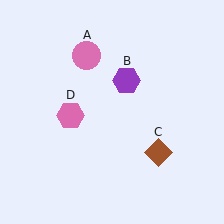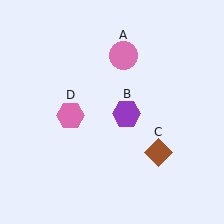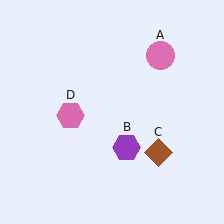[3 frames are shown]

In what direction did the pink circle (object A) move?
The pink circle (object A) moved right.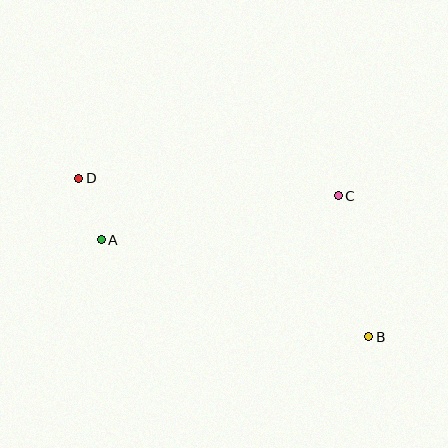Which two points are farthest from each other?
Points B and D are farthest from each other.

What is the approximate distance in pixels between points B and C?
The distance between B and C is approximately 144 pixels.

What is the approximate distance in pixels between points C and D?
The distance between C and D is approximately 260 pixels.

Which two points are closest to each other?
Points A and D are closest to each other.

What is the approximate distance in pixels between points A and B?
The distance between A and B is approximately 285 pixels.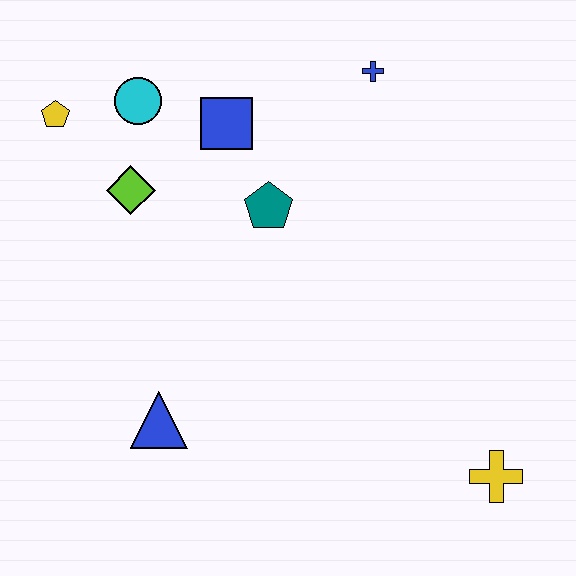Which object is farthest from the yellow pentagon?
The yellow cross is farthest from the yellow pentagon.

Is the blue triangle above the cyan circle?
No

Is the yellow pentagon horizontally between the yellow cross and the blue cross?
No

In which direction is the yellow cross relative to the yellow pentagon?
The yellow cross is to the right of the yellow pentagon.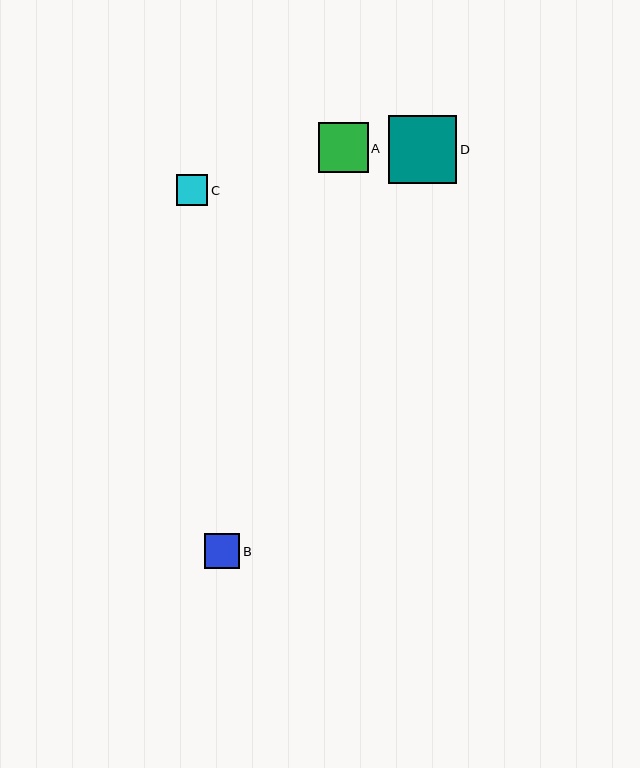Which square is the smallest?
Square C is the smallest with a size of approximately 31 pixels.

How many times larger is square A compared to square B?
Square A is approximately 1.4 times the size of square B.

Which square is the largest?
Square D is the largest with a size of approximately 68 pixels.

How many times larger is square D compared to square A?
Square D is approximately 1.4 times the size of square A.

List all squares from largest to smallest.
From largest to smallest: D, A, B, C.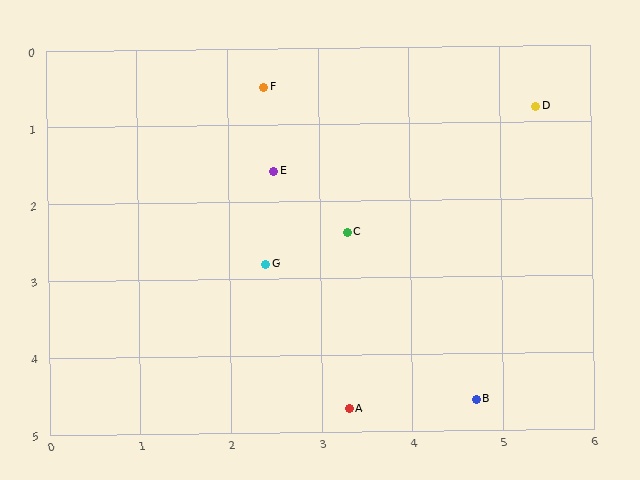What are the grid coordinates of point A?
Point A is at approximately (3.3, 4.7).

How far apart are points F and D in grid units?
Points F and D are about 3.0 grid units apart.